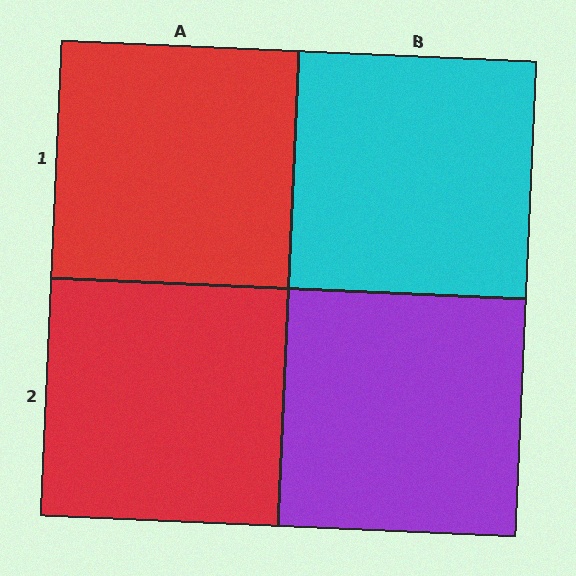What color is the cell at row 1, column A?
Red.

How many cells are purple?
1 cell is purple.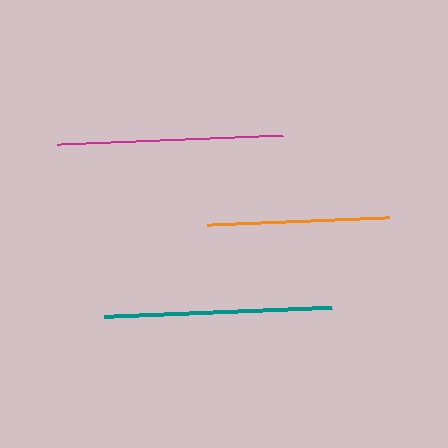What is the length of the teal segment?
The teal segment is approximately 228 pixels long.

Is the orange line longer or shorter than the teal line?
The teal line is longer than the orange line.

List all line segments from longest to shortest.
From longest to shortest: teal, magenta, orange.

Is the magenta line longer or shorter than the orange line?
The magenta line is longer than the orange line.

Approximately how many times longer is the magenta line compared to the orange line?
The magenta line is approximately 1.3 times the length of the orange line.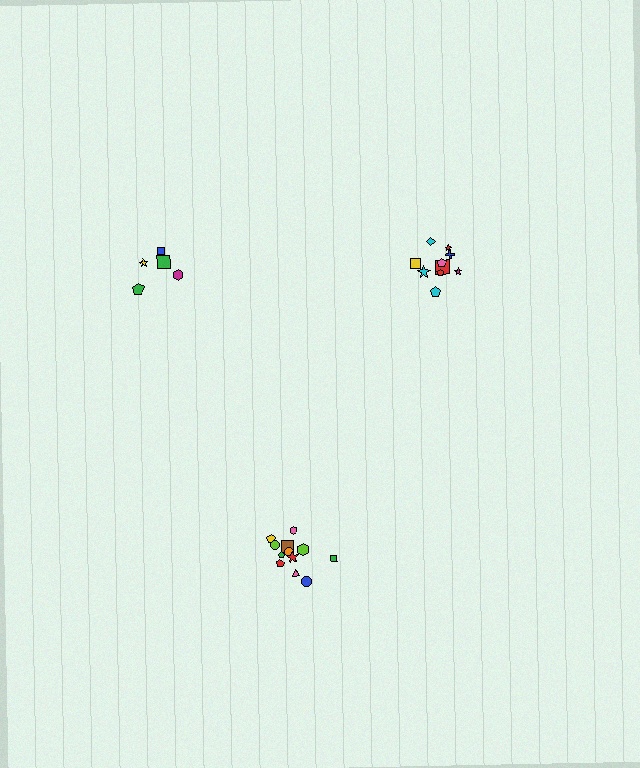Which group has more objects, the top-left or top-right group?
The top-right group.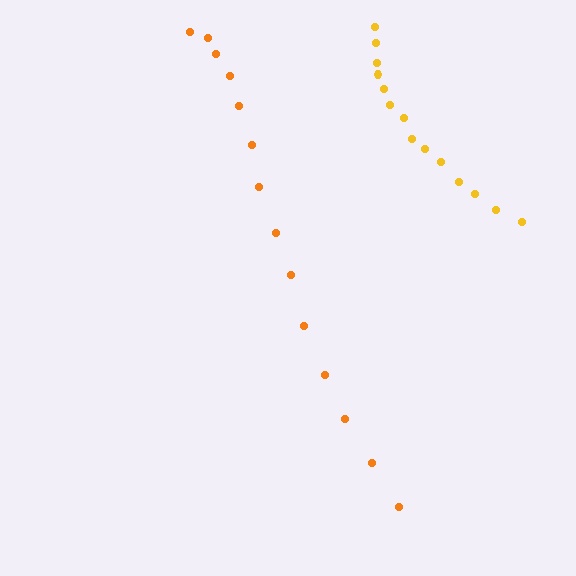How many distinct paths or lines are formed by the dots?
There are 2 distinct paths.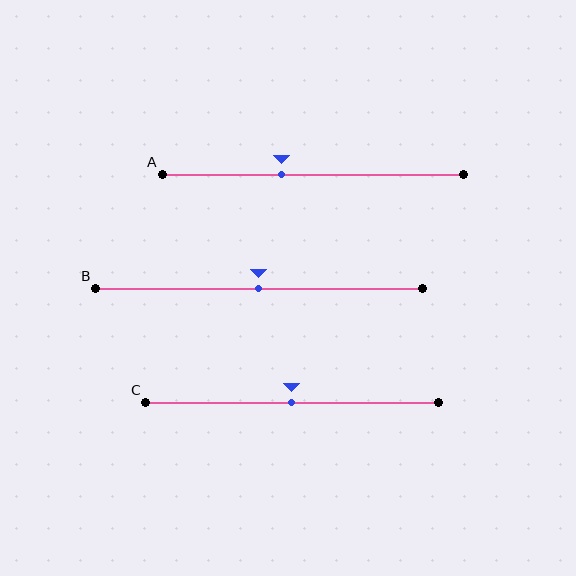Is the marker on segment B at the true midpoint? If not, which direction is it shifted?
Yes, the marker on segment B is at the true midpoint.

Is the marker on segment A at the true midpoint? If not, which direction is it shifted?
No, the marker on segment A is shifted to the left by about 10% of the segment length.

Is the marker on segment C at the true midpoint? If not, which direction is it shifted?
Yes, the marker on segment C is at the true midpoint.